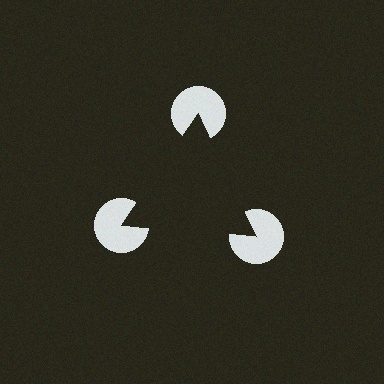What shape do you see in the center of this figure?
An illusory triangle — its edges are inferred from the aligned wedge cuts in the pac-man discs, not physically drawn.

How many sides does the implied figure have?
3 sides.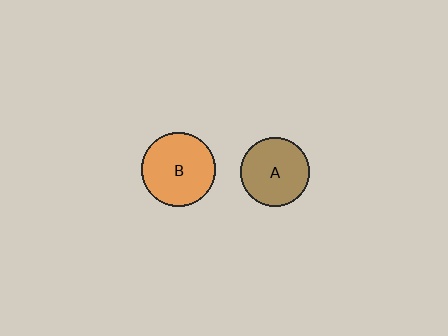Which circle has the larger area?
Circle B (orange).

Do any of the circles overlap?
No, none of the circles overlap.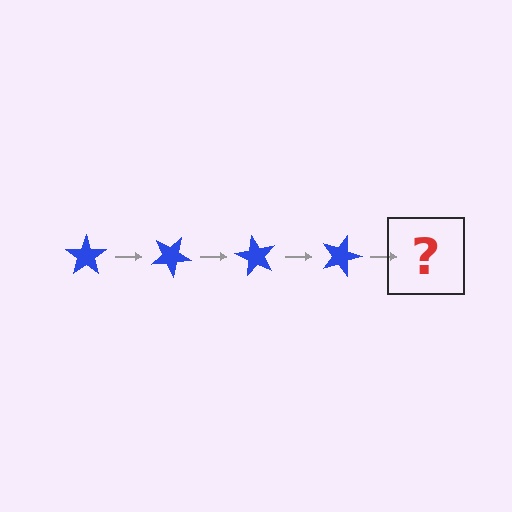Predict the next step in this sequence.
The next step is a blue star rotated 120 degrees.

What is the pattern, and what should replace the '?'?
The pattern is that the star rotates 30 degrees each step. The '?' should be a blue star rotated 120 degrees.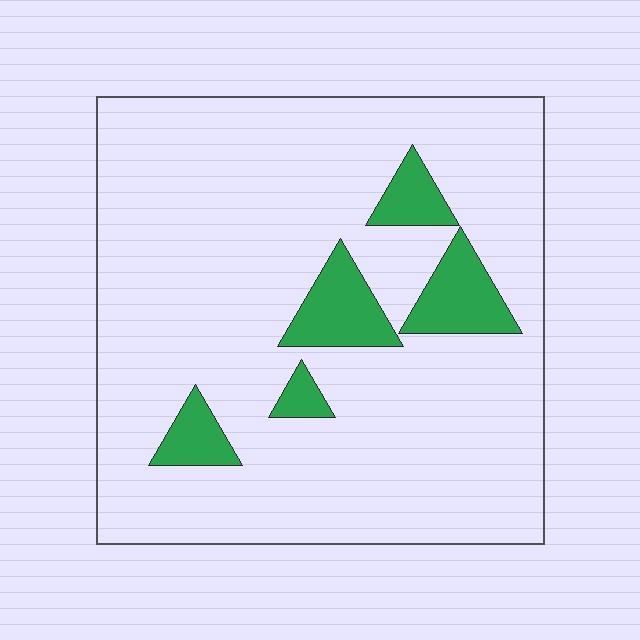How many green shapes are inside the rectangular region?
5.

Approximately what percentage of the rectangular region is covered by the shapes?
Approximately 10%.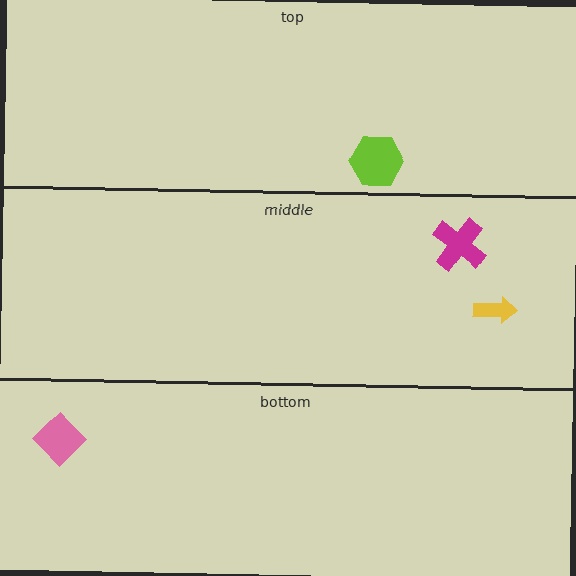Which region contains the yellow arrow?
The middle region.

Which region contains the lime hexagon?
The top region.